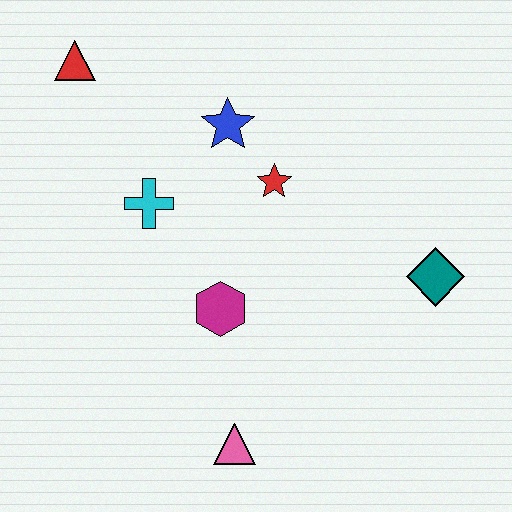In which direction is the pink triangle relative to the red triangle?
The pink triangle is below the red triangle.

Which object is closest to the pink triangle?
The magenta hexagon is closest to the pink triangle.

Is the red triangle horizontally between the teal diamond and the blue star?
No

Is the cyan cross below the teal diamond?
No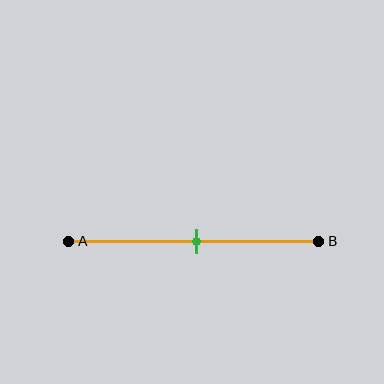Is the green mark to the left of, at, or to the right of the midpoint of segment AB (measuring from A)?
The green mark is approximately at the midpoint of segment AB.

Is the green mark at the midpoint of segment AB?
Yes, the mark is approximately at the midpoint.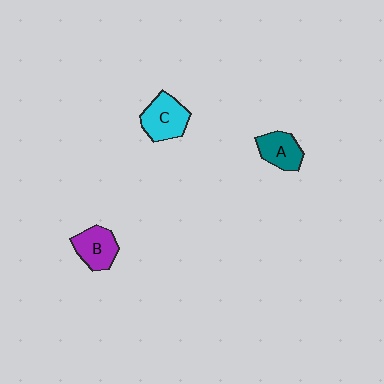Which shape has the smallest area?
Shape A (teal).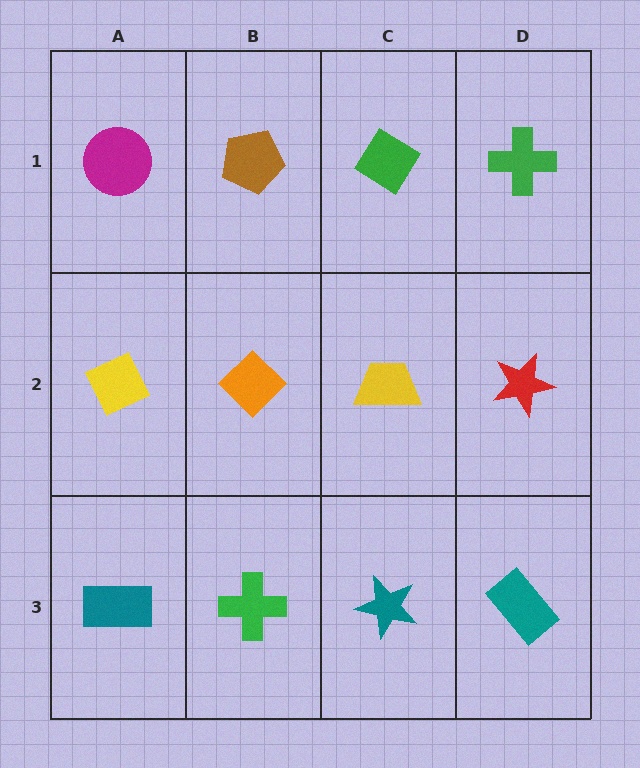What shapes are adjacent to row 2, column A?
A magenta circle (row 1, column A), a teal rectangle (row 3, column A), an orange diamond (row 2, column B).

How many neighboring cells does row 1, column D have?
2.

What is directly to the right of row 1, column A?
A brown pentagon.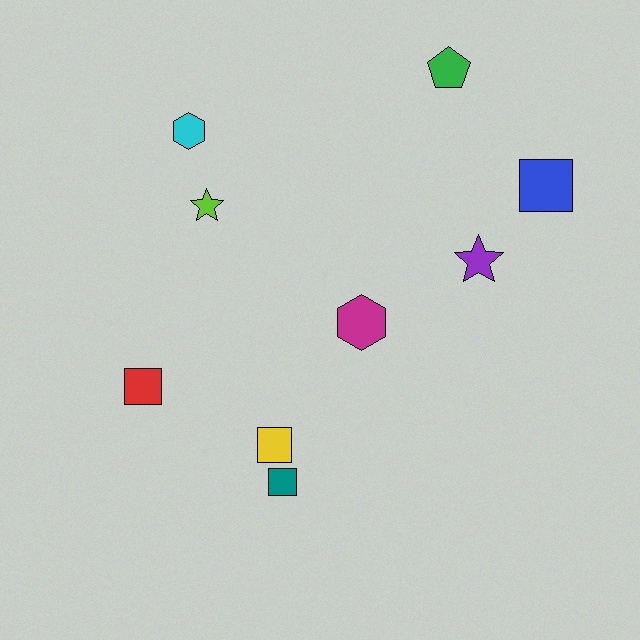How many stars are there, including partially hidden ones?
There are 2 stars.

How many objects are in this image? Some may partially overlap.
There are 9 objects.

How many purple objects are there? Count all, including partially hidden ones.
There is 1 purple object.